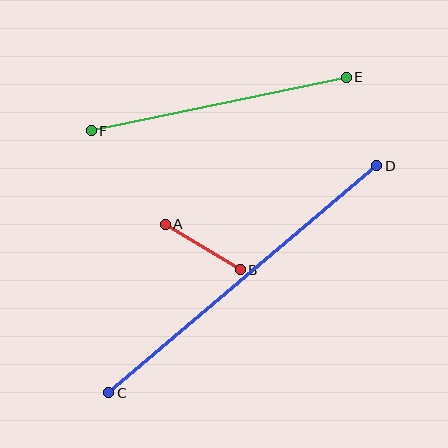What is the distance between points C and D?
The distance is approximately 351 pixels.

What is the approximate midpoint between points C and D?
The midpoint is at approximately (243, 279) pixels.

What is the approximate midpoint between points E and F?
The midpoint is at approximately (219, 104) pixels.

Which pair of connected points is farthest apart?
Points C and D are farthest apart.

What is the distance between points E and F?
The distance is approximately 261 pixels.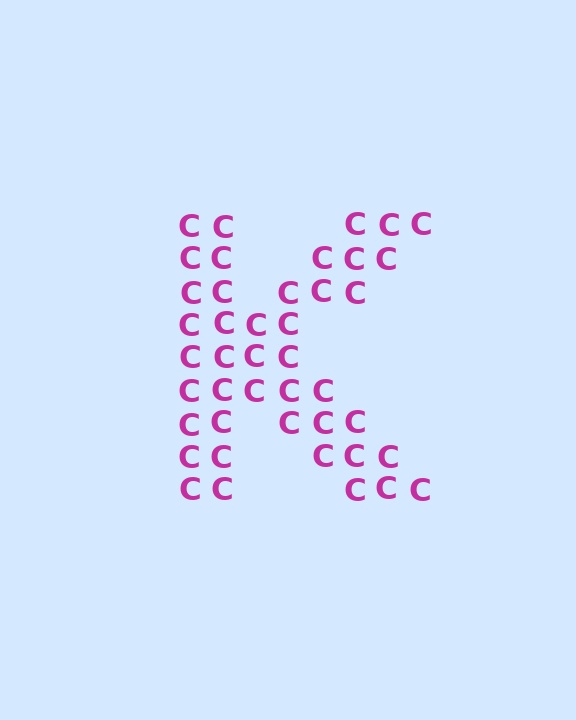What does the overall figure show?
The overall figure shows the letter K.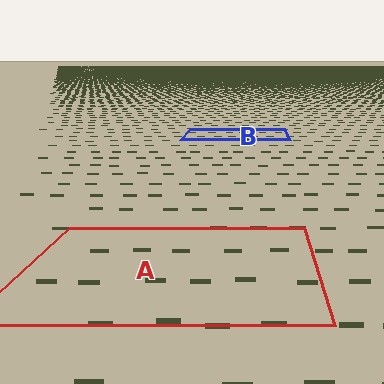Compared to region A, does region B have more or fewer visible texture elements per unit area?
Region B has more texture elements per unit area — they are packed more densely because it is farther away.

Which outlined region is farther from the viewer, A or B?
Region B is farther from the viewer — the texture elements inside it appear smaller and more densely packed.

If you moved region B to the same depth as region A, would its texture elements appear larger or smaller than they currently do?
They would appear larger. At a closer depth, the same texture elements are projected at a bigger on-screen size.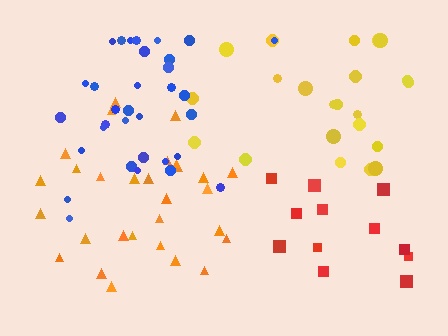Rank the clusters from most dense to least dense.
blue, orange, yellow, red.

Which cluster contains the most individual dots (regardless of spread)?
Blue (35).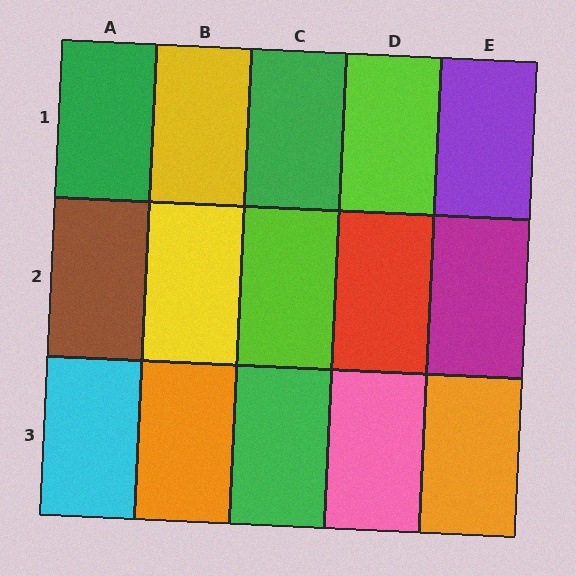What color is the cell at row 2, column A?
Brown.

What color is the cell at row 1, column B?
Yellow.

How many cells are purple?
1 cell is purple.